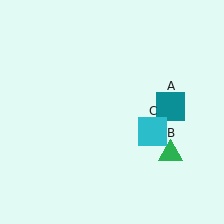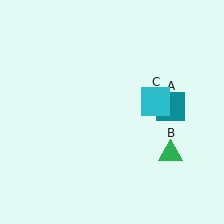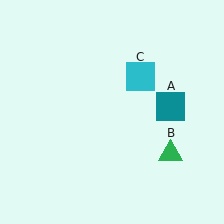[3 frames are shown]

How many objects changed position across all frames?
1 object changed position: cyan square (object C).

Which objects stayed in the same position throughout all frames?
Teal square (object A) and green triangle (object B) remained stationary.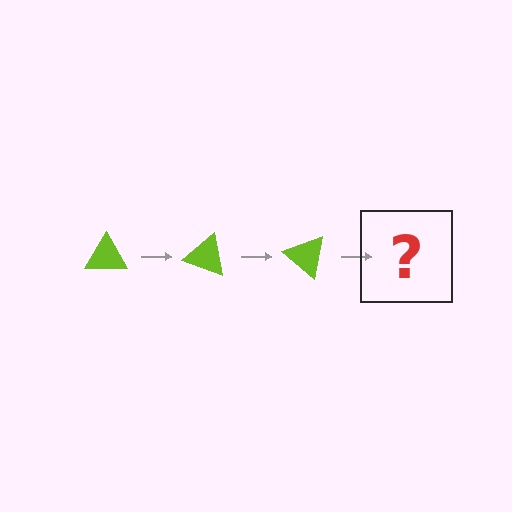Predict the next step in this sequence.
The next step is a lime triangle rotated 60 degrees.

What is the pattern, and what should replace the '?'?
The pattern is that the triangle rotates 20 degrees each step. The '?' should be a lime triangle rotated 60 degrees.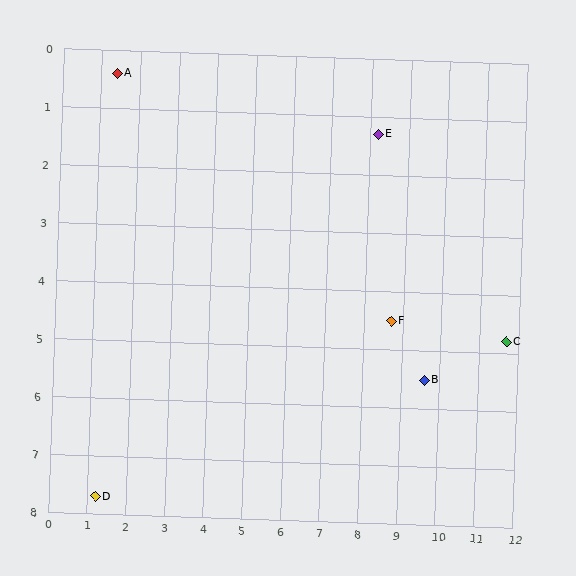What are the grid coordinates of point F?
Point F is at approximately (8.7, 4.5).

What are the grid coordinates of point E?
Point E is at approximately (8.2, 1.3).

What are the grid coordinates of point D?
Point D is at approximately (1.2, 7.7).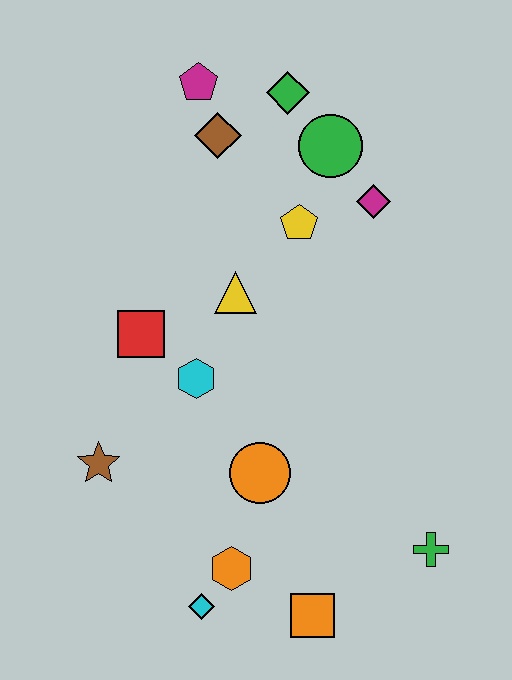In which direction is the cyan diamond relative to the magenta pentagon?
The cyan diamond is below the magenta pentagon.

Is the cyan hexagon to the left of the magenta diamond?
Yes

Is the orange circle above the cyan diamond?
Yes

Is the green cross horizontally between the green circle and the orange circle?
No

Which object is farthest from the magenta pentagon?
The orange square is farthest from the magenta pentagon.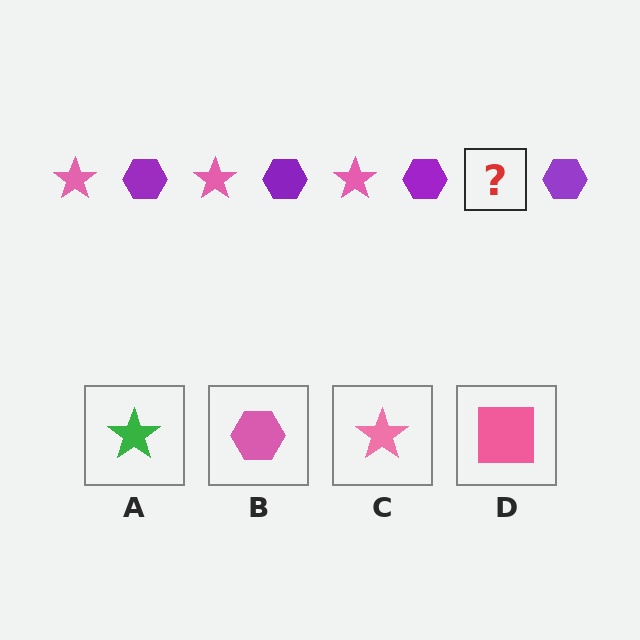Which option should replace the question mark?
Option C.